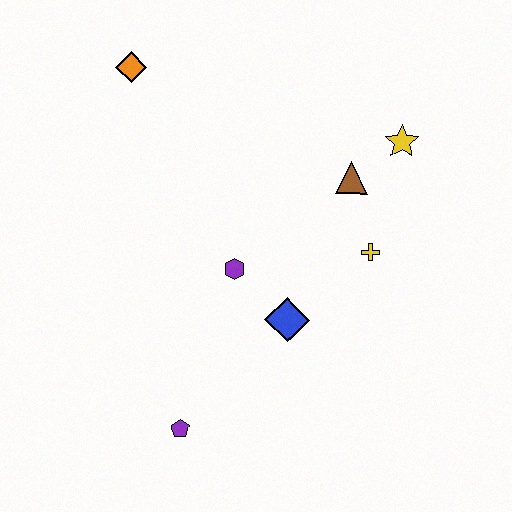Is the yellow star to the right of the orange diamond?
Yes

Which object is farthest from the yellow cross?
The orange diamond is farthest from the yellow cross.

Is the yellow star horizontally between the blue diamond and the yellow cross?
No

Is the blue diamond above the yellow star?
No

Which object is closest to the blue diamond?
The purple hexagon is closest to the blue diamond.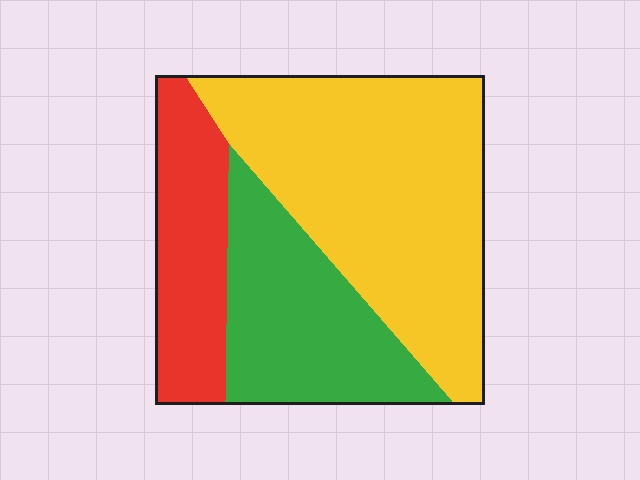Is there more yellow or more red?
Yellow.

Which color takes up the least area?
Red, at roughly 20%.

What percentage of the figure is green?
Green covers around 30% of the figure.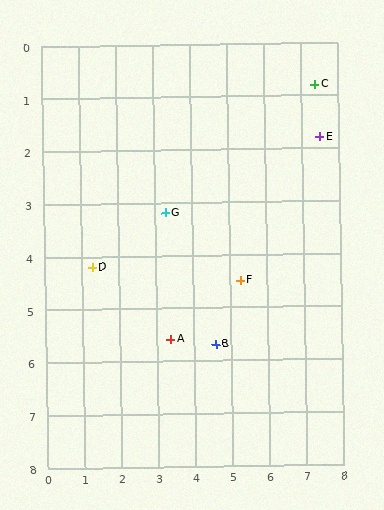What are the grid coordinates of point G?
Point G is at approximately (3.3, 3.2).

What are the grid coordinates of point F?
Point F is at approximately (5.3, 4.5).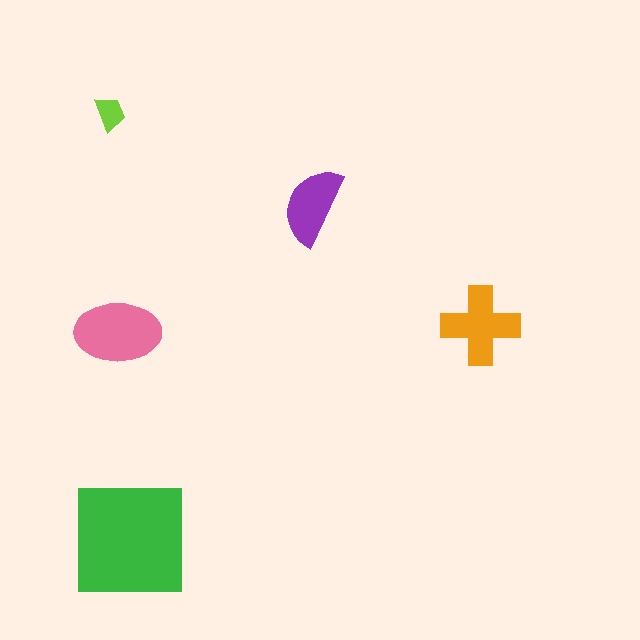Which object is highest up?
The lime trapezoid is topmost.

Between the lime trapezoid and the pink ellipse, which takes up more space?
The pink ellipse.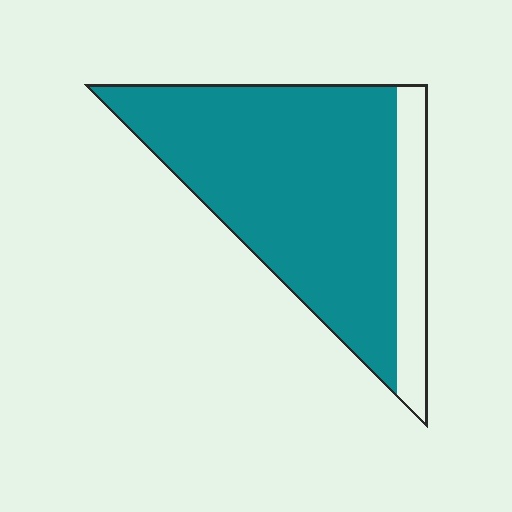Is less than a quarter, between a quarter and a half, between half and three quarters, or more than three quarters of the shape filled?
More than three quarters.